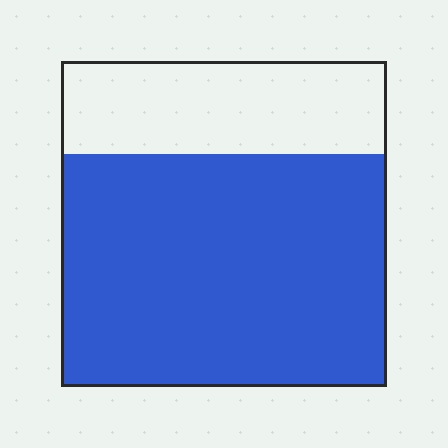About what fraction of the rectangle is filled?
About three quarters (3/4).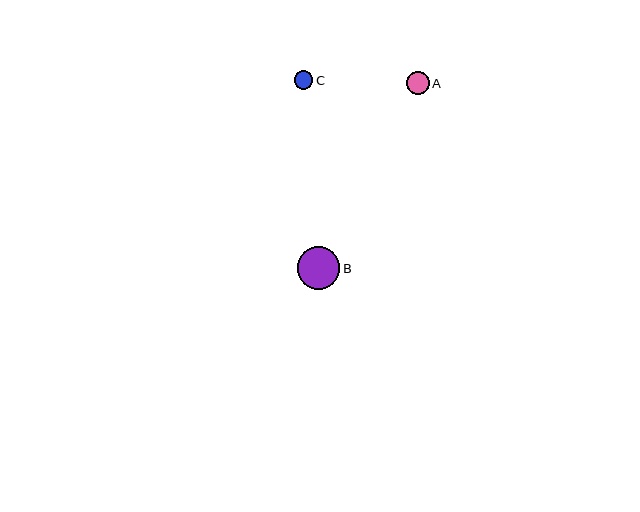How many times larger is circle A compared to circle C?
Circle A is approximately 1.3 times the size of circle C.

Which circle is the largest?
Circle B is the largest with a size of approximately 42 pixels.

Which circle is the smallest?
Circle C is the smallest with a size of approximately 19 pixels.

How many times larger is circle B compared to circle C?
Circle B is approximately 2.3 times the size of circle C.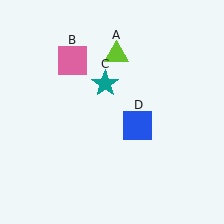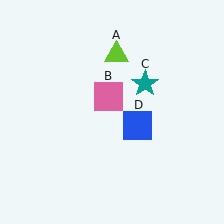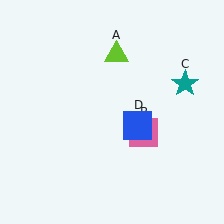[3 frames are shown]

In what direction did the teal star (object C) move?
The teal star (object C) moved right.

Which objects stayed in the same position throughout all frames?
Lime triangle (object A) and blue square (object D) remained stationary.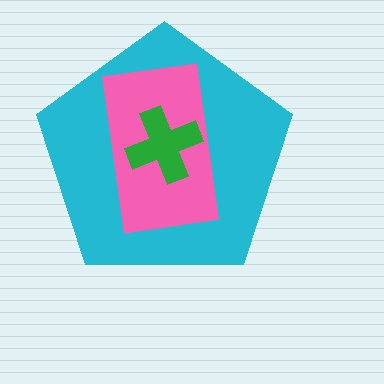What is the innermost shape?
The green cross.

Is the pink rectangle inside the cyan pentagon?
Yes.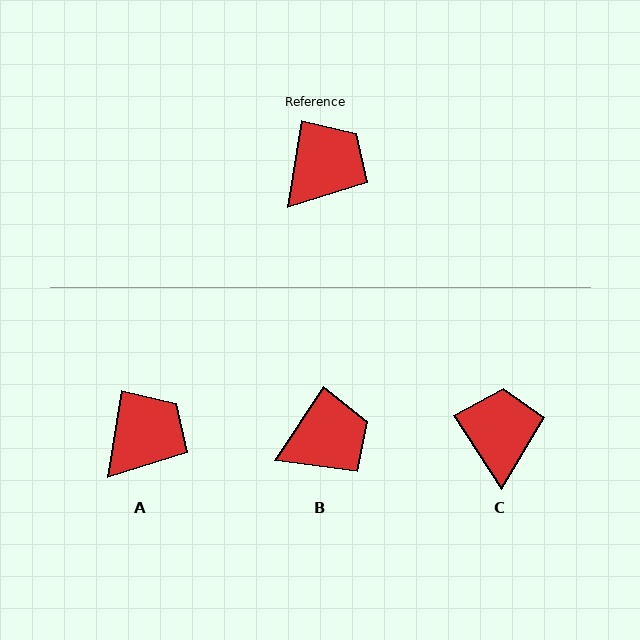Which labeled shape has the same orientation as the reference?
A.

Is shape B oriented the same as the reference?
No, it is off by about 25 degrees.